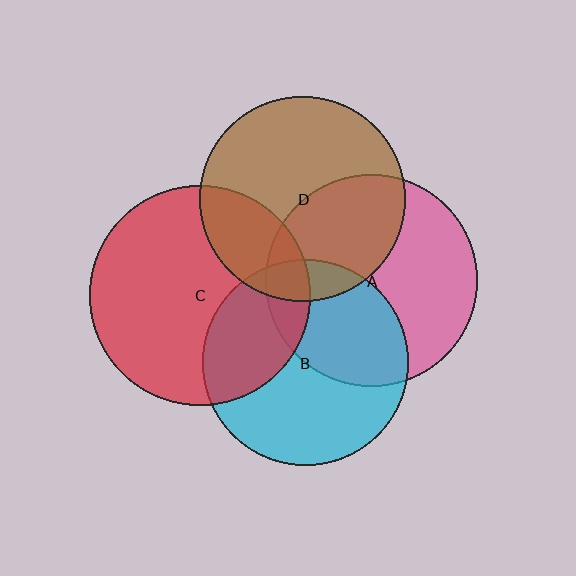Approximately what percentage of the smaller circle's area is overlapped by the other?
Approximately 40%.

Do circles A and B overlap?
Yes.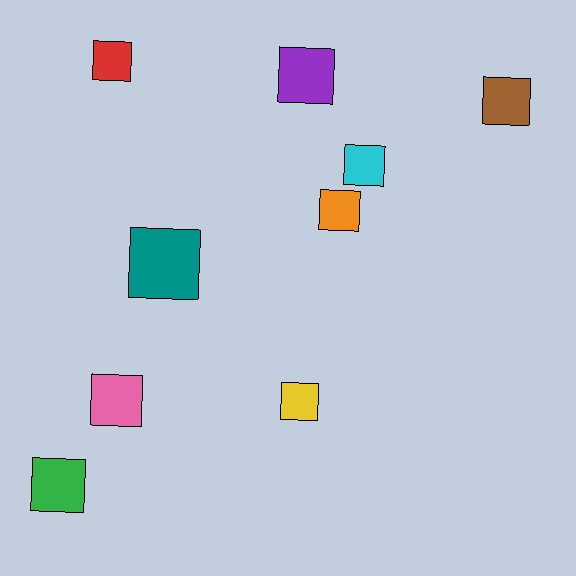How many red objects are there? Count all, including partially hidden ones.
There is 1 red object.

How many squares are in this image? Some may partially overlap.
There are 9 squares.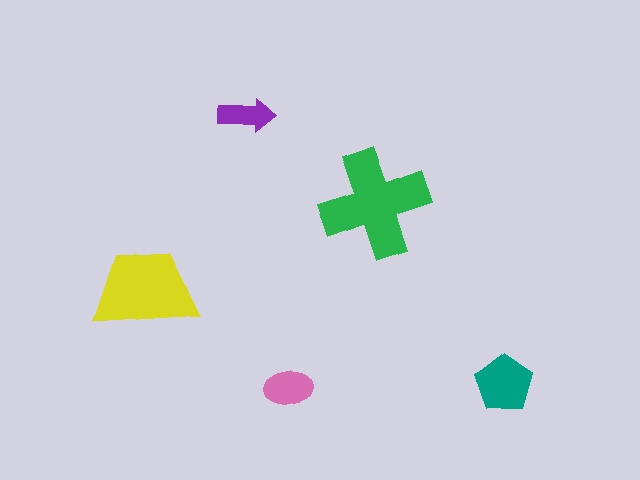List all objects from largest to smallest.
The green cross, the yellow trapezoid, the teal pentagon, the pink ellipse, the purple arrow.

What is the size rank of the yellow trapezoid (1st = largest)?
2nd.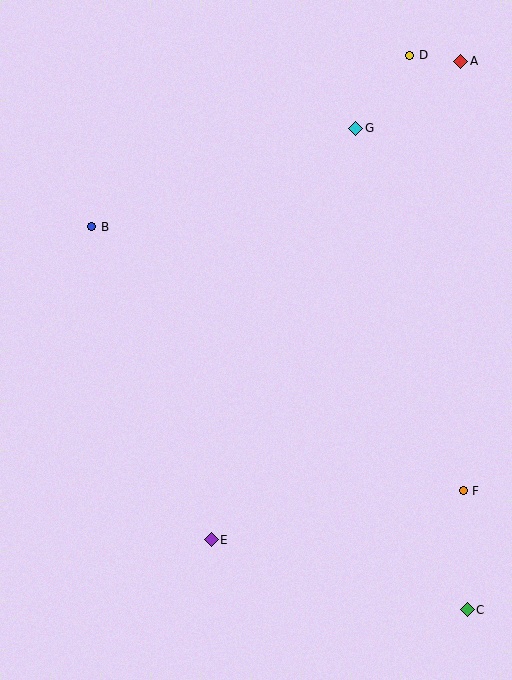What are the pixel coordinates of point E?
Point E is at (211, 540).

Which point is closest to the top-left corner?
Point B is closest to the top-left corner.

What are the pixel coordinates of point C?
Point C is at (467, 610).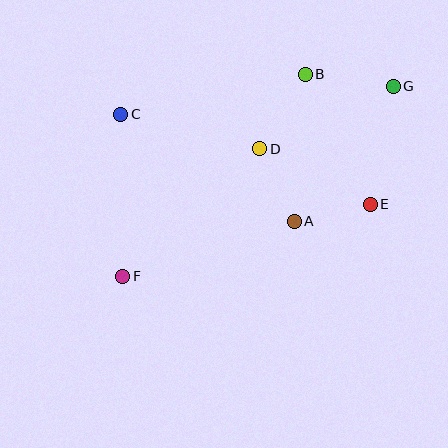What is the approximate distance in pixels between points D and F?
The distance between D and F is approximately 187 pixels.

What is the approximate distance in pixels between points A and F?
The distance between A and F is approximately 180 pixels.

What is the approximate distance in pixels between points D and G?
The distance between D and G is approximately 147 pixels.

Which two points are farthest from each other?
Points F and G are farthest from each other.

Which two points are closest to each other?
Points A and E are closest to each other.